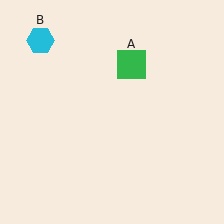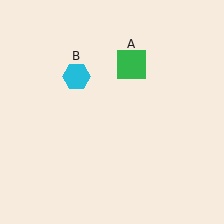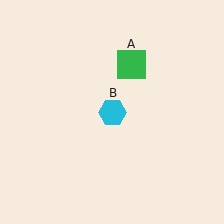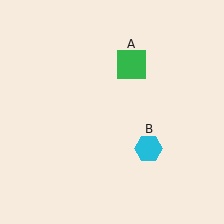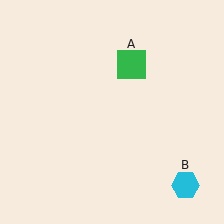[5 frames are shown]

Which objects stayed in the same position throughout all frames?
Green square (object A) remained stationary.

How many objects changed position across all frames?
1 object changed position: cyan hexagon (object B).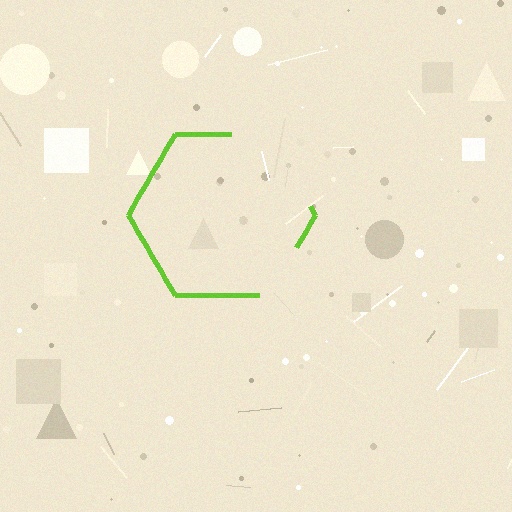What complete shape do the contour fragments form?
The contour fragments form a hexagon.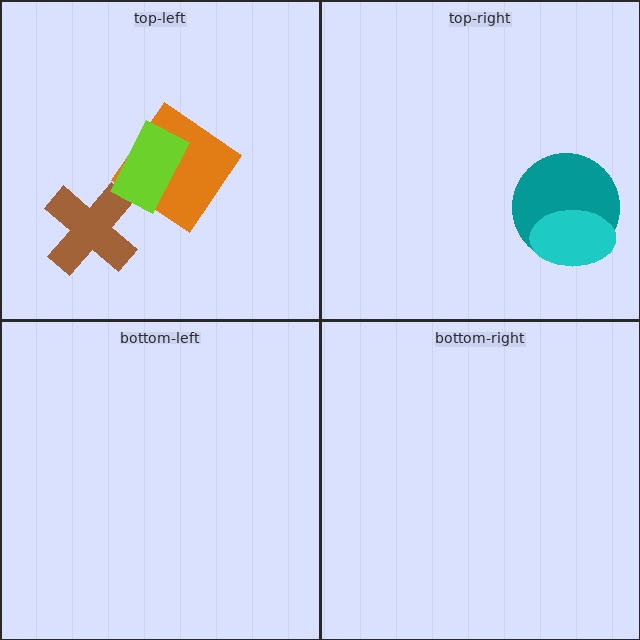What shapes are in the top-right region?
The teal circle, the cyan ellipse.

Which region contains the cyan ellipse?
The top-right region.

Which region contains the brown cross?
The top-left region.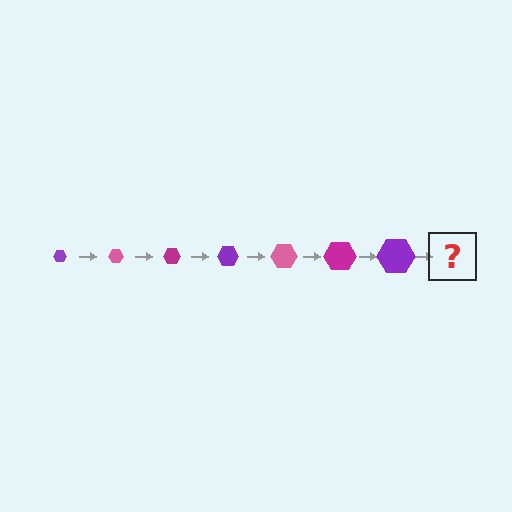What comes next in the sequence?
The next element should be a pink hexagon, larger than the previous one.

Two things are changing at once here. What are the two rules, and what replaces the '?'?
The two rules are that the hexagon grows larger each step and the color cycles through purple, pink, and magenta. The '?' should be a pink hexagon, larger than the previous one.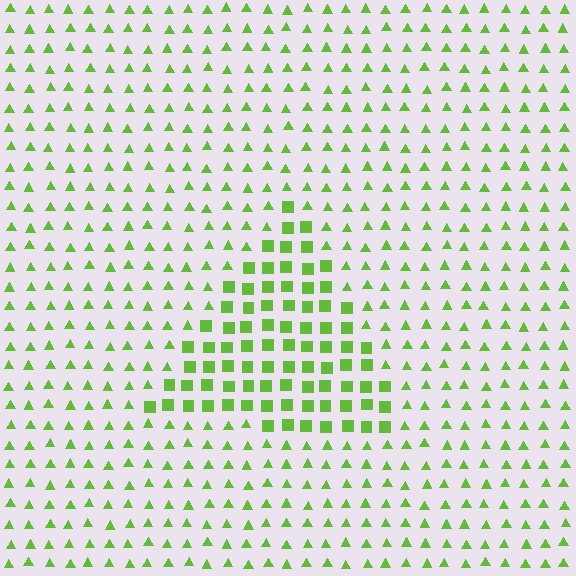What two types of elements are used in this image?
The image uses squares inside the triangle region and triangles outside it.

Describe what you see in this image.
The image is filled with small lime elements arranged in a uniform grid. A triangle-shaped region contains squares, while the surrounding area contains triangles. The boundary is defined purely by the change in element shape.